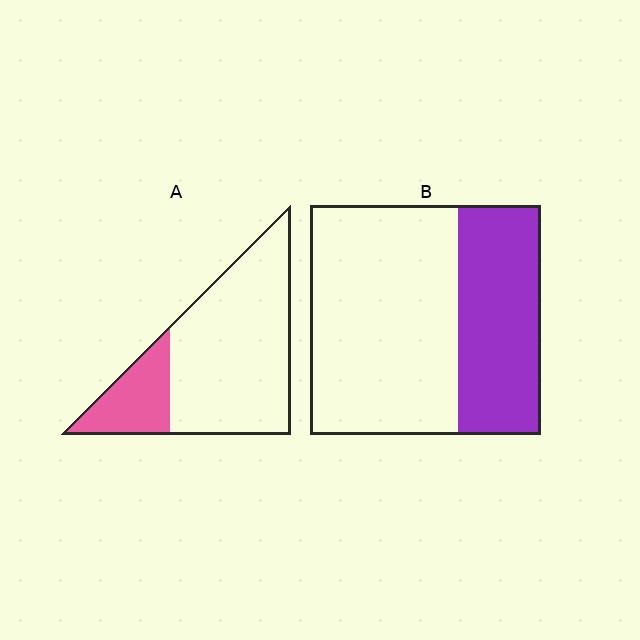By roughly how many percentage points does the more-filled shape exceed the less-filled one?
By roughly 15 percentage points (B over A).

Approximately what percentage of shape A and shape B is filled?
A is approximately 25% and B is approximately 35%.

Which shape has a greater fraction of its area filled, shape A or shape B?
Shape B.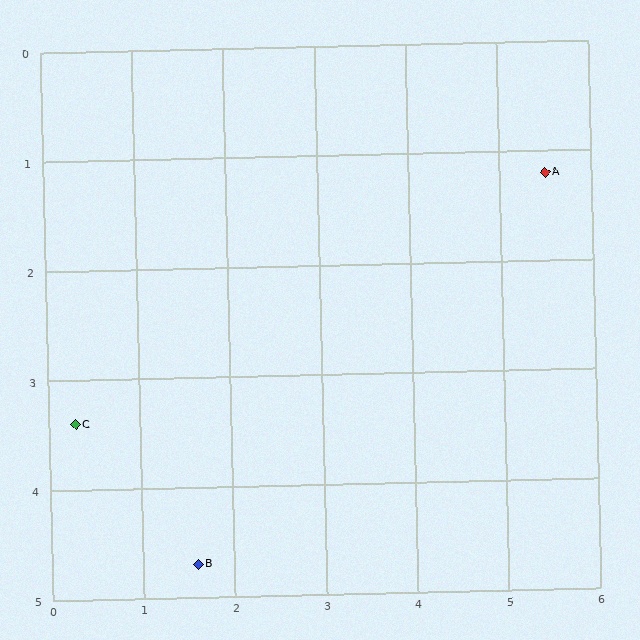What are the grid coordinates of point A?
Point A is at approximately (5.5, 1.2).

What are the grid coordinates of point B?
Point B is at approximately (1.6, 4.7).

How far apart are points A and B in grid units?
Points A and B are about 5.2 grid units apart.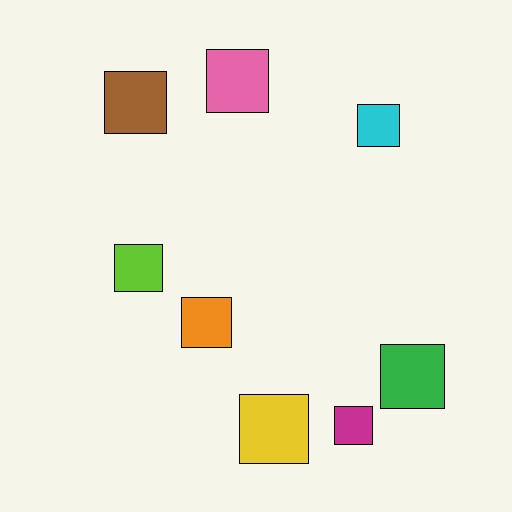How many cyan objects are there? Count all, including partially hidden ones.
There is 1 cyan object.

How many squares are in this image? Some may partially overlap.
There are 8 squares.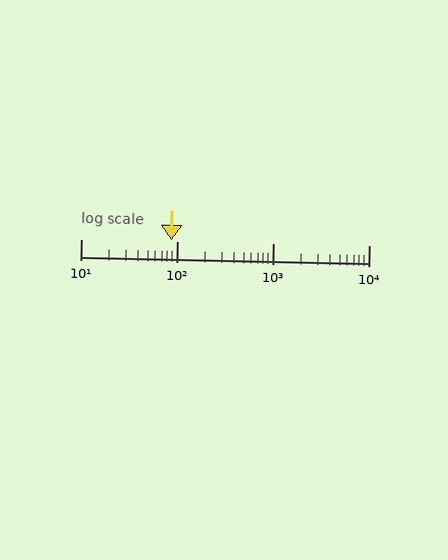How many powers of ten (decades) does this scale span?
The scale spans 3 decades, from 10 to 10000.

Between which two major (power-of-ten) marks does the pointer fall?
The pointer is between 10 and 100.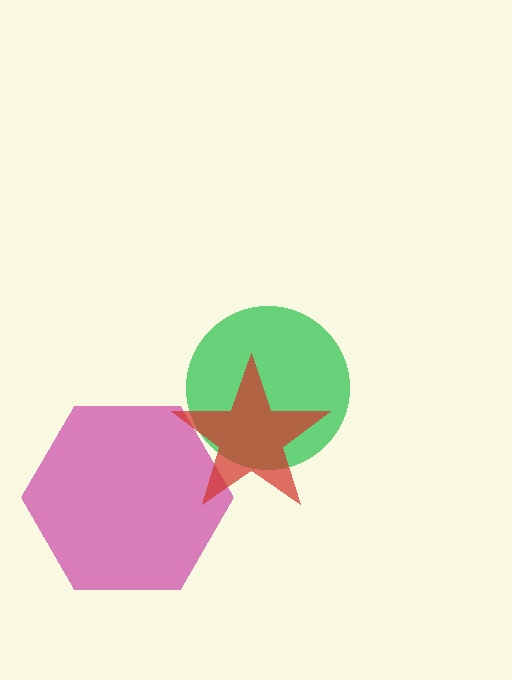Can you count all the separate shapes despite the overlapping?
Yes, there are 3 separate shapes.